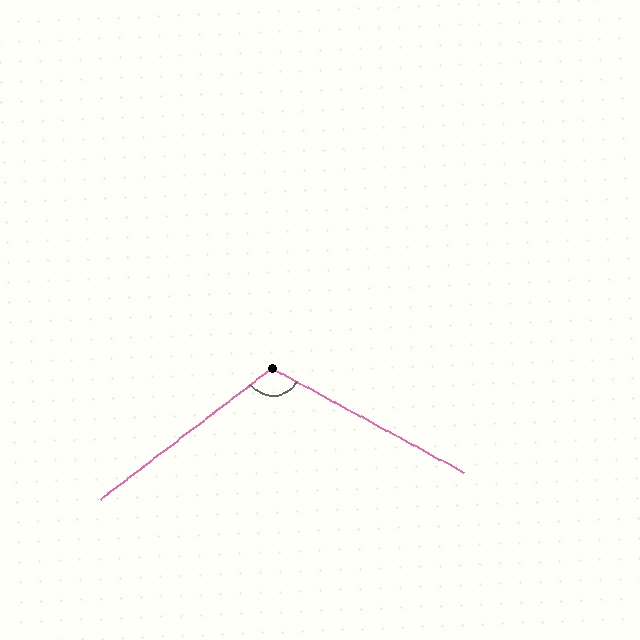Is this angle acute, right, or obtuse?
It is obtuse.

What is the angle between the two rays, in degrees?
Approximately 114 degrees.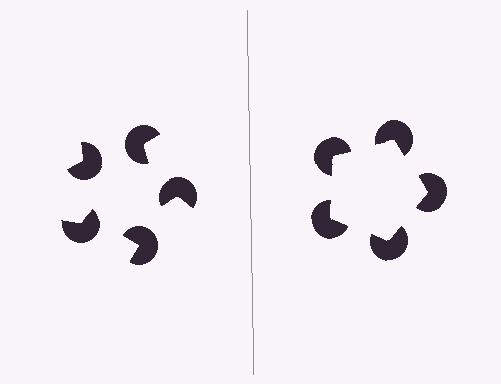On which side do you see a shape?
An illusory pentagon appears on the right side. On the left side the wedge cuts are rotated, so no coherent shape forms.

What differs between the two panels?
The pac-man discs are positioned identically on both sides; only the wedge orientations differ. On the right they align to a pentagon; on the left they are misaligned.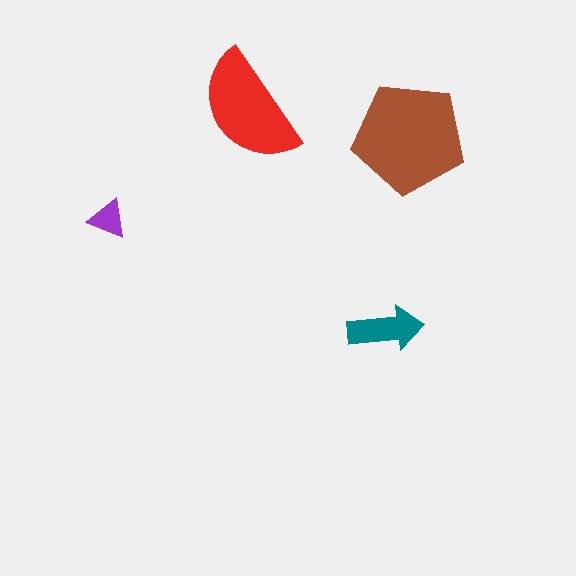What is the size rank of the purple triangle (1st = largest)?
4th.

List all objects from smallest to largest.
The purple triangle, the teal arrow, the red semicircle, the brown pentagon.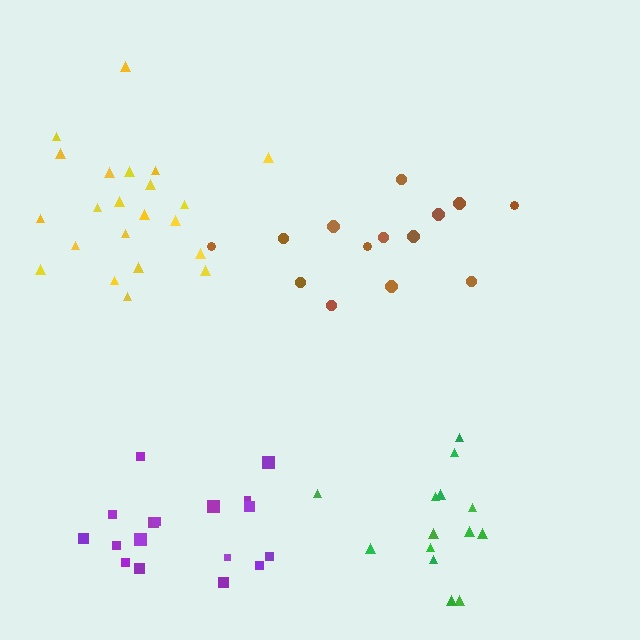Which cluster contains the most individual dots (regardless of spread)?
Yellow (22).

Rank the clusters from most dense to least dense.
purple, yellow, green, brown.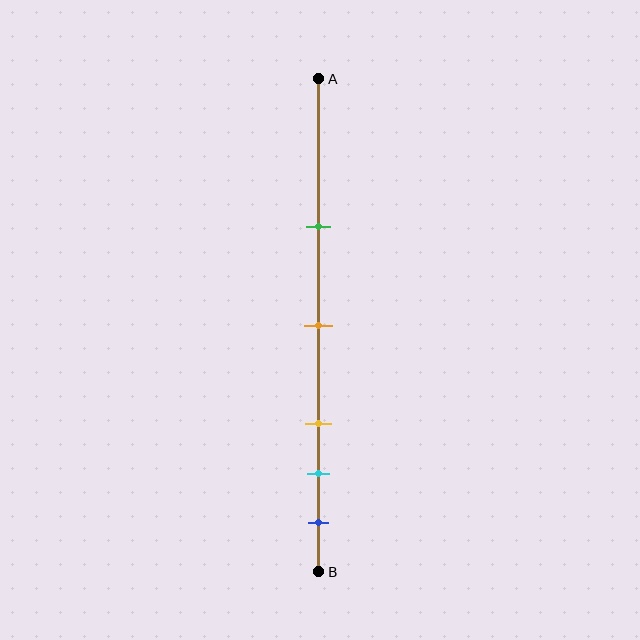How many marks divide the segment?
There are 5 marks dividing the segment.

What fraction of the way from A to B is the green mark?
The green mark is approximately 30% (0.3) of the way from A to B.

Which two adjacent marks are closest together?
The cyan and blue marks are the closest adjacent pair.